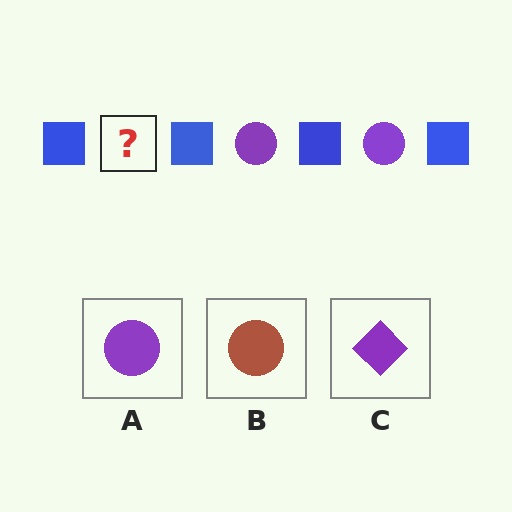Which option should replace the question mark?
Option A.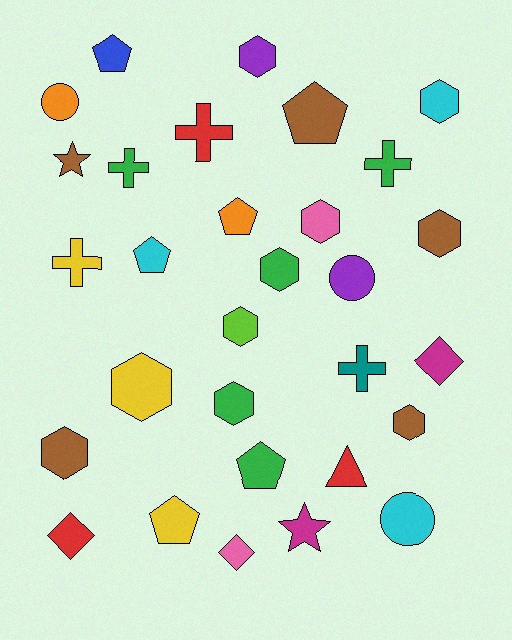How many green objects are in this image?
There are 5 green objects.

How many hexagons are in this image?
There are 10 hexagons.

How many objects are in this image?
There are 30 objects.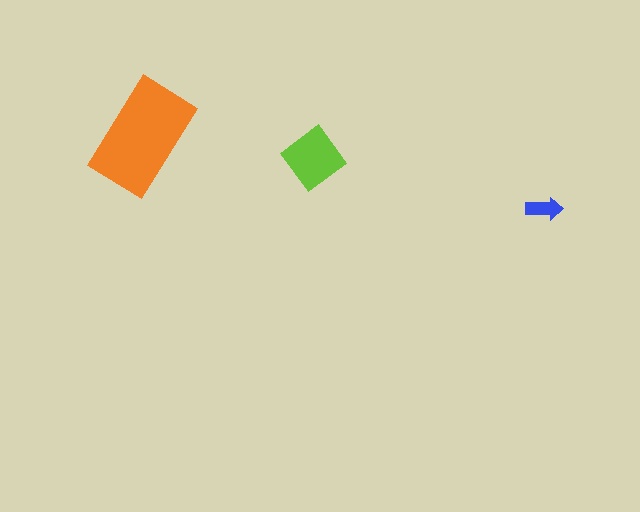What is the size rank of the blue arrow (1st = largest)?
3rd.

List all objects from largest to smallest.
The orange rectangle, the lime diamond, the blue arrow.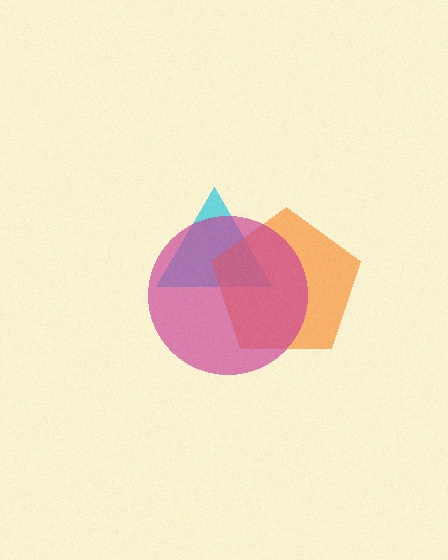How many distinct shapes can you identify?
There are 3 distinct shapes: a cyan triangle, an orange pentagon, a magenta circle.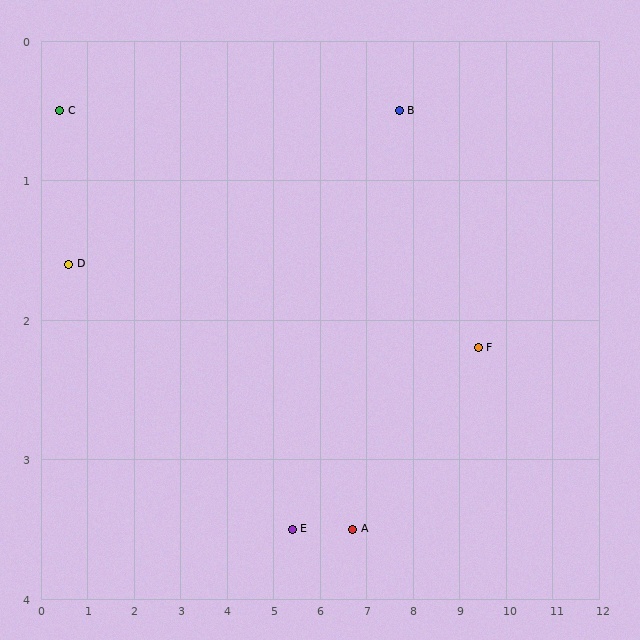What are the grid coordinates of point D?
Point D is at approximately (0.6, 1.6).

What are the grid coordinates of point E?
Point E is at approximately (5.4, 3.5).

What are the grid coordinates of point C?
Point C is at approximately (0.4, 0.5).